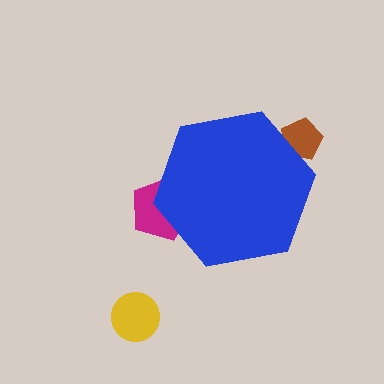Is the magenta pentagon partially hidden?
Yes, the magenta pentagon is partially hidden behind the blue hexagon.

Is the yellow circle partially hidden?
No, the yellow circle is fully visible.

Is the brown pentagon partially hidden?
Yes, the brown pentagon is partially hidden behind the blue hexagon.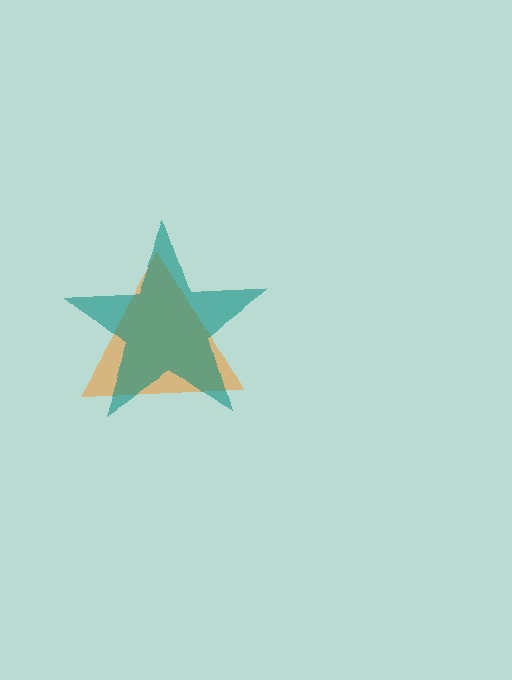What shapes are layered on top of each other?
The layered shapes are: an orange triangle, a teal star.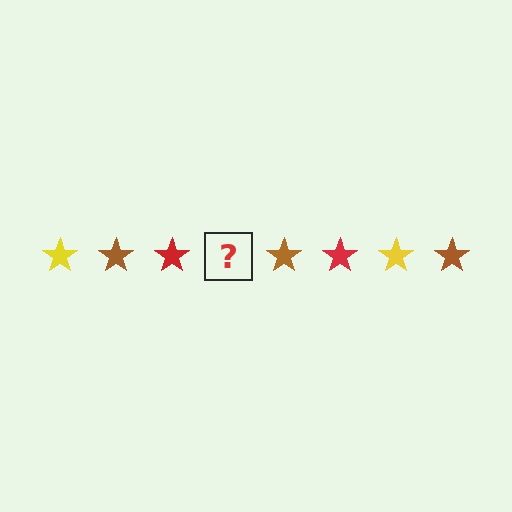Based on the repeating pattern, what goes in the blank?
The blank should be a yellow star.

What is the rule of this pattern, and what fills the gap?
The rule is that the pattern cycles through yellow, brown, red stars. The gap should be filled with a yellow star.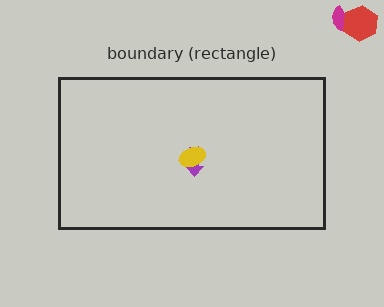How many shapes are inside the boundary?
2 inside, 2 outside.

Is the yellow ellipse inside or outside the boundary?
Inside.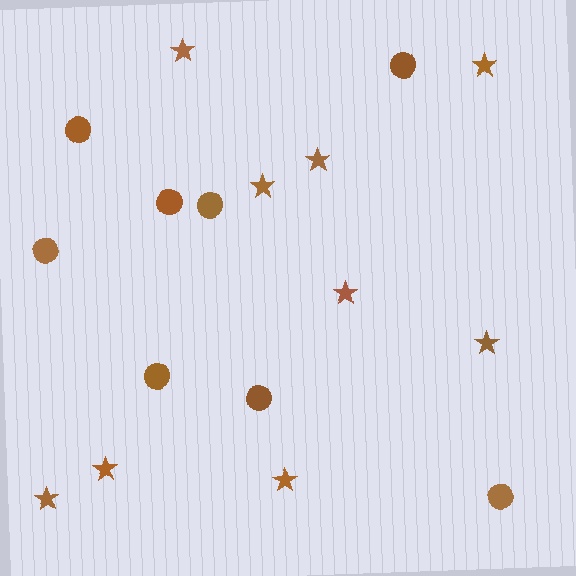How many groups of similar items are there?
There are 2 groups: one group of circles (8) and one group of stars (9).